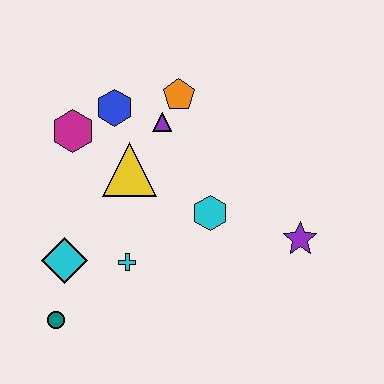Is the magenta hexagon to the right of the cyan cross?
No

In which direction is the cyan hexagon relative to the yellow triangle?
The cyan hexagon is to the right of the yellow triangle.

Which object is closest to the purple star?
The cyan hexagon is closest to the purple star.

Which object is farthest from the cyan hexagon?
The teal circle is farthest from the cyan hexagon.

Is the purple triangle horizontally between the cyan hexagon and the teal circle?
Yes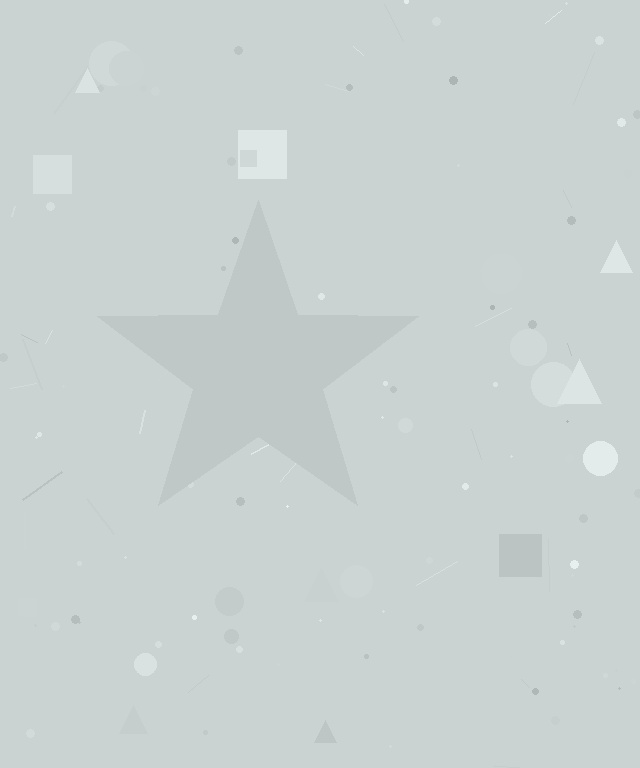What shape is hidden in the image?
A star is hidden in the image.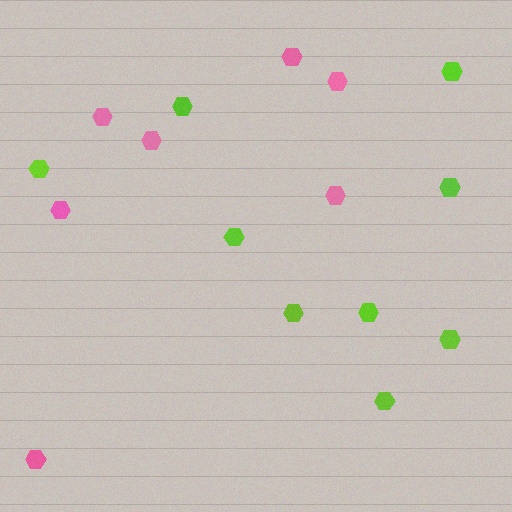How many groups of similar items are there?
There are 2 groups: one group of lime hexagons (9) and one group of pink hexagons (7).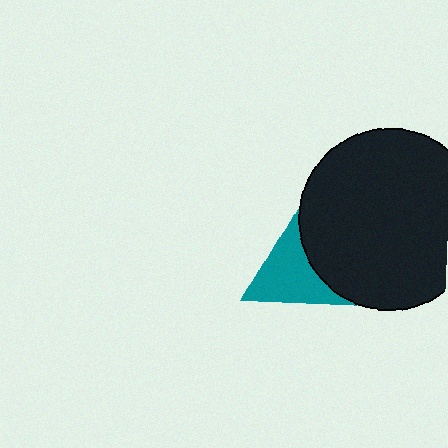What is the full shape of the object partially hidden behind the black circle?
The partially hidden object is a teal triangle.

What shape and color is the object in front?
The object in front is a black circle.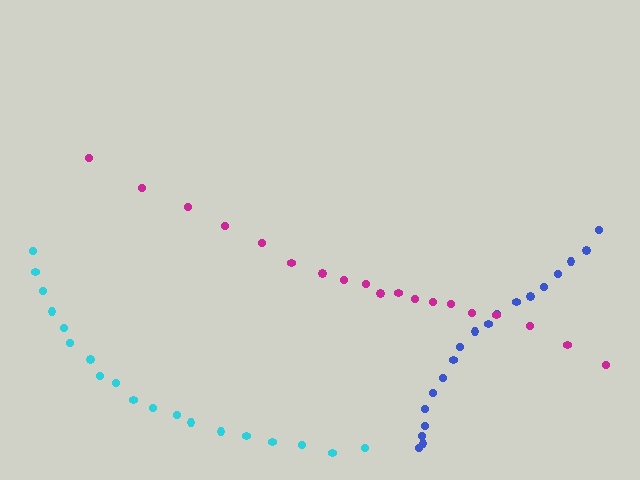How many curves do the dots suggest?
There are 3 distinct paths.